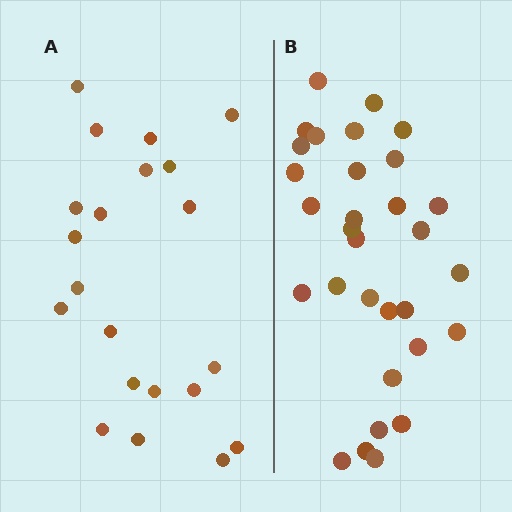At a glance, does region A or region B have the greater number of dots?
Region B (the right region) has more dots.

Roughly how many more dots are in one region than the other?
Region B has roughly 10 or so more dots than region A.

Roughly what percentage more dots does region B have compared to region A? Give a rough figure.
About 50% more.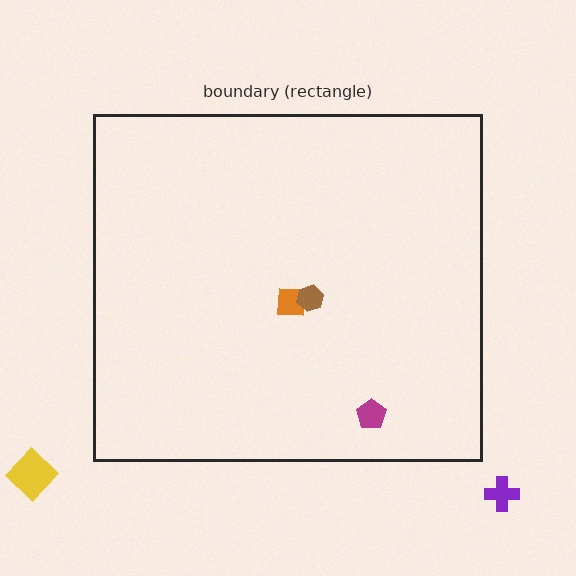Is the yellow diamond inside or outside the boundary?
Outside.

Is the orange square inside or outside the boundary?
Inside.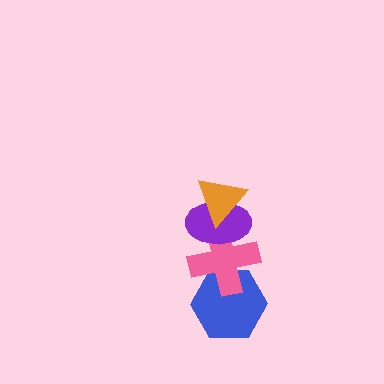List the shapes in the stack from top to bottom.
From top to bottom: the orange triangle, the purple ellipse, the pink cross, the blue hexagon.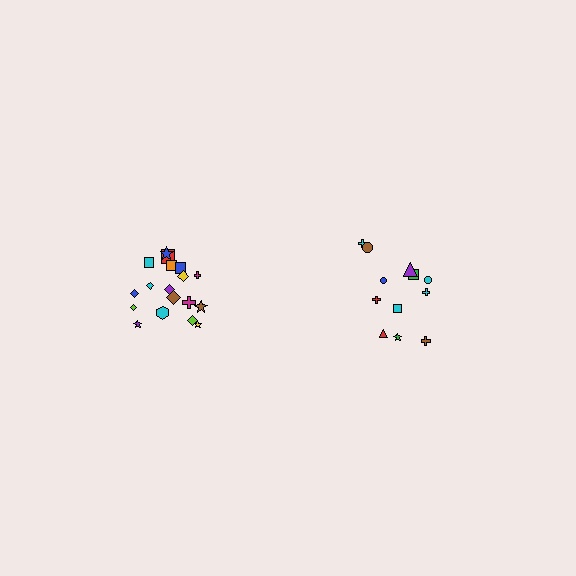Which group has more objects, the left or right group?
The left group.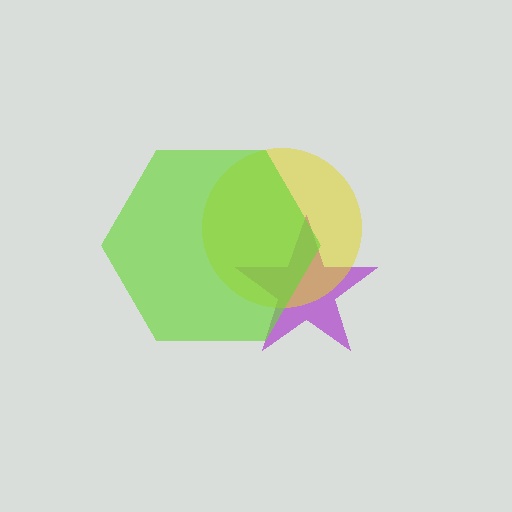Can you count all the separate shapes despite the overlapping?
Yes, there are 3 separate shapes.